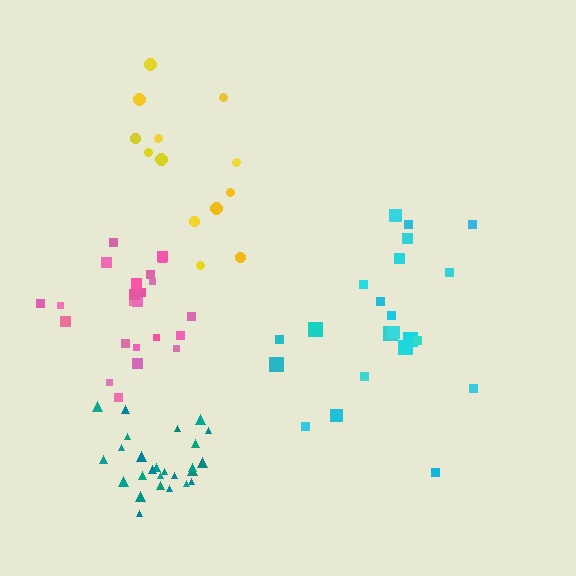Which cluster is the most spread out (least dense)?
Yellow.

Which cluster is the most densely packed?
Teal.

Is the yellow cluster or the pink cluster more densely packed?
Pink.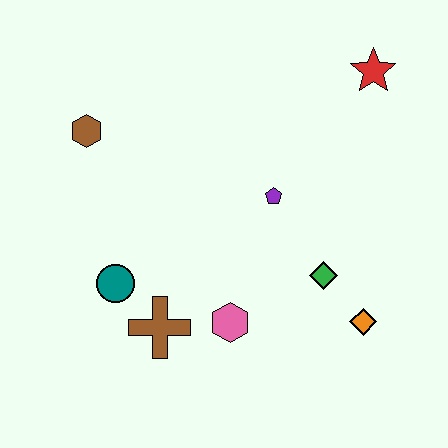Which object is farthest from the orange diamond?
The brown hexagon is farthest from the orange diamond.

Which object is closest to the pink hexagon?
The brown cross is closest to the pink hexagon.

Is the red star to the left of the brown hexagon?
No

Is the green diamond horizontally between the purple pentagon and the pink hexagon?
No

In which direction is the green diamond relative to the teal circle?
The green diamond is to the right of the teal circle.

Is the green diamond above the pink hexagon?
Yes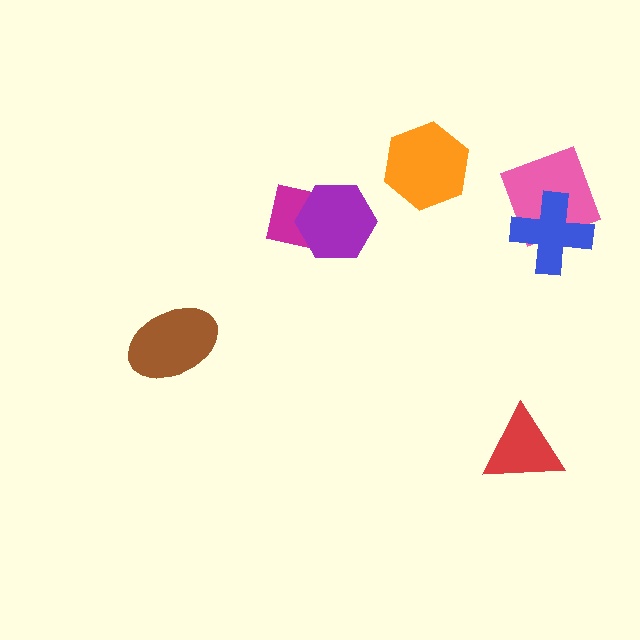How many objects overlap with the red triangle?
0 objects overlap with the red triangle.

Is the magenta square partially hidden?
Yes, it is partially covered by another shape.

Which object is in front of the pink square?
The blue cross is in front of the pink square.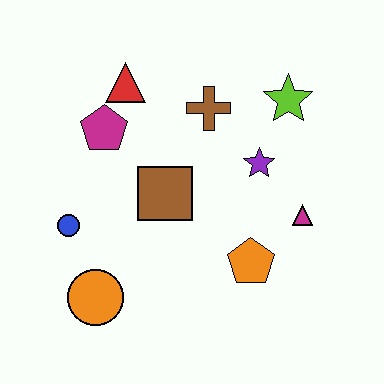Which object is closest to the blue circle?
The orange circle is closest to the blue circle.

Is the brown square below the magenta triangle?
No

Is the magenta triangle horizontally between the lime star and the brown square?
No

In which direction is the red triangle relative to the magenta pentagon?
The red triangle is above the magenta pentagon.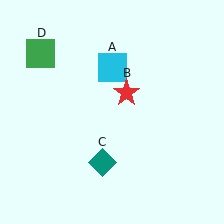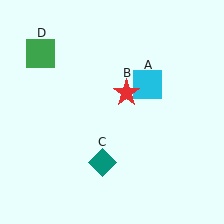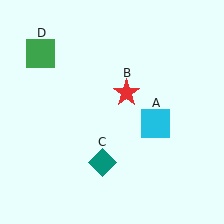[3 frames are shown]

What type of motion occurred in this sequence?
The cyan square (object A) rotated clockwise around the center of the scene.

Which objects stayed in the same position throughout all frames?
Red star (object B) and teal diamond (object C) and green square (object D) remained stationary.